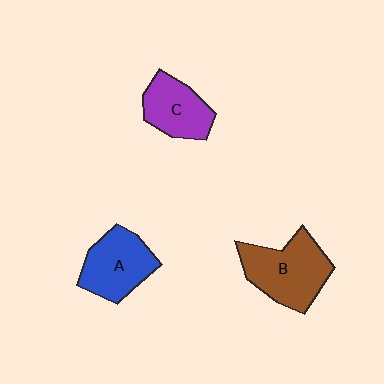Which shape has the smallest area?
Shape C (purple).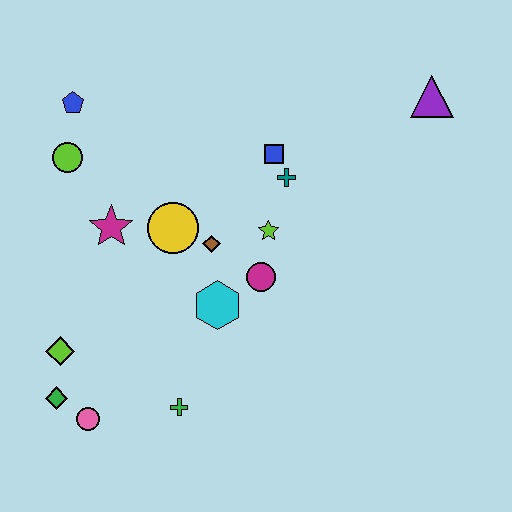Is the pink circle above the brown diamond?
No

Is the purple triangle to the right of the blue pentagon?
Yes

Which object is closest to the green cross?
The pink circle is closest to the green cross.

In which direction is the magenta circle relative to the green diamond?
The magenta circle is to the right of the green diamond.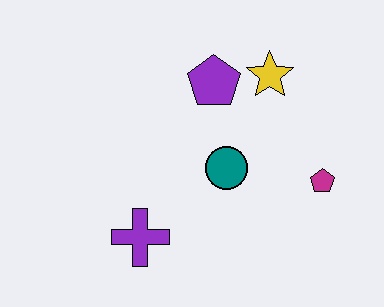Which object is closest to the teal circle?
The purple pentagon is closest to the teal circle.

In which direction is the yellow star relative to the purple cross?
The yellow star is above the purple cross.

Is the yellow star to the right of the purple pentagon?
Yes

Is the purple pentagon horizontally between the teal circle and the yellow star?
No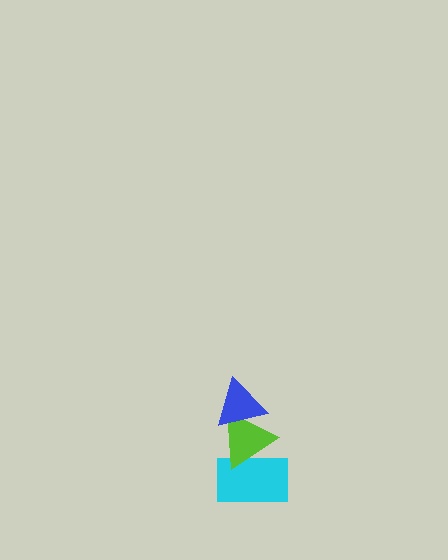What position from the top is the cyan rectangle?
The cyan rectangle is 3rd from the top.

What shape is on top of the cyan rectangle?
The lime triangle is on top of the cyan rectangle.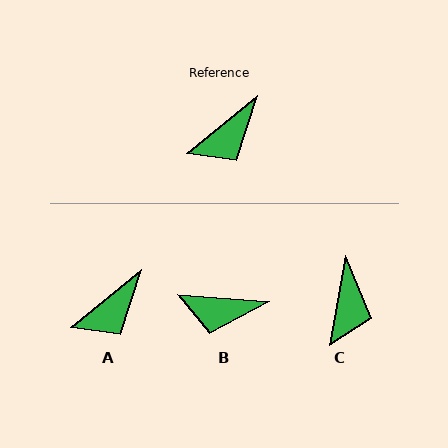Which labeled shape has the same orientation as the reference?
A.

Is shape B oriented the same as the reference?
No, it is off by about 44 degrees.